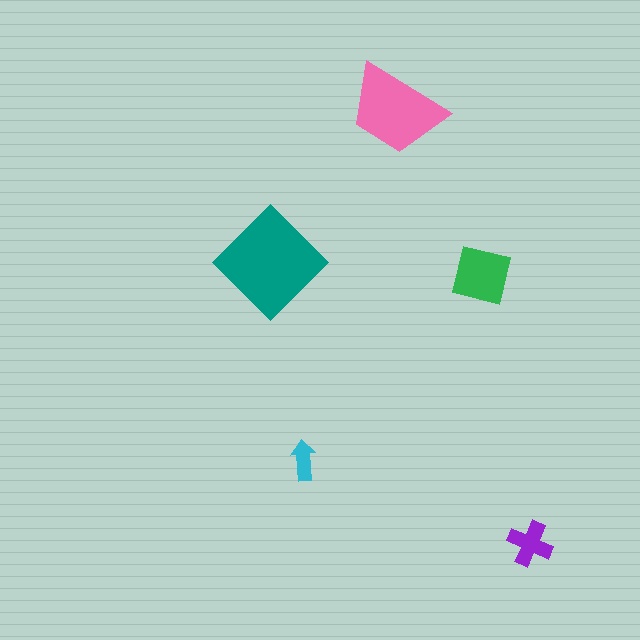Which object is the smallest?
The cyan arrow.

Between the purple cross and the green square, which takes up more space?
The green square.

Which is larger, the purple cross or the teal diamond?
The teal diamond.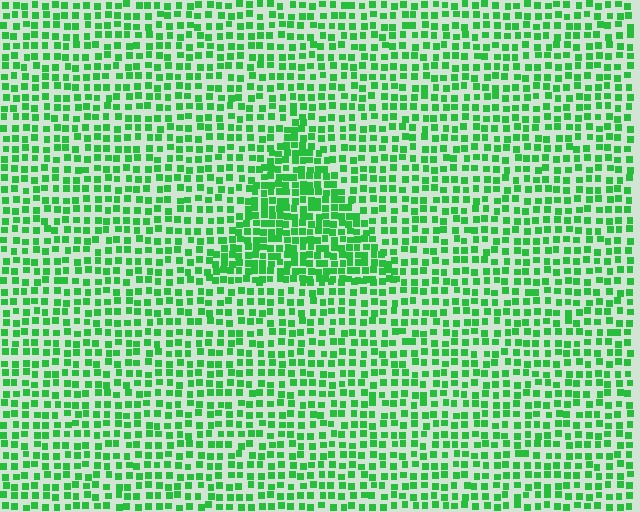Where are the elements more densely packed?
The elements are more densely packed inside the triangle boundary.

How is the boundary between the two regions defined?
The boundary is defined by a change in element density (approximately 1.7x ratio). All elements are the same color, size, and shape.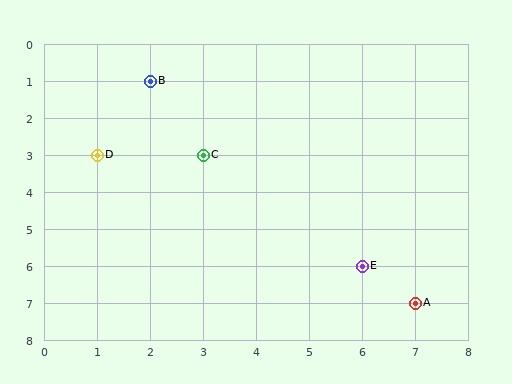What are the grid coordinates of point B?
Point B is at grid coordinates (2, 1).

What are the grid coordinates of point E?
Point E is at grid coordinates (6, 6).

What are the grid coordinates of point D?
Point D is at grid coordinates (1, 3).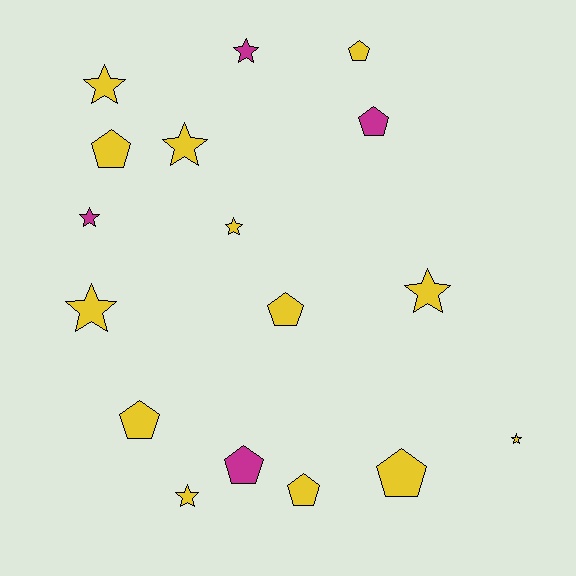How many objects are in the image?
There are 17 objects.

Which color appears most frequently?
Yellow, with 13 objects.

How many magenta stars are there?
There are 2 magenta stars.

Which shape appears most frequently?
Star, with 9 objects.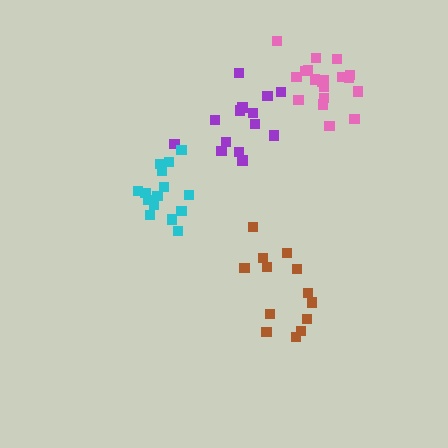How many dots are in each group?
Group 1: 14 dots, Group 2: 15 dots, Group 3: 13 dots, Group 4: 19 dots (61 total).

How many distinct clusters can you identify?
There are 4 distinct clusters.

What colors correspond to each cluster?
The clusters are colored: purple, cyan, brown, pink.